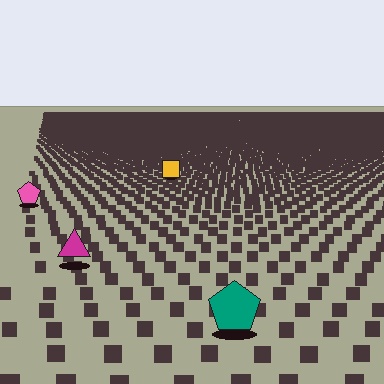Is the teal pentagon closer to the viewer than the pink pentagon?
Yes. The teal pentagon is closer — you can tell from the texture gradient: the ground texture is coarser near it.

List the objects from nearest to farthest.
From nearest to farthest: the teal pentagon, the magenta triangle, the pink pentagon, the yellow square.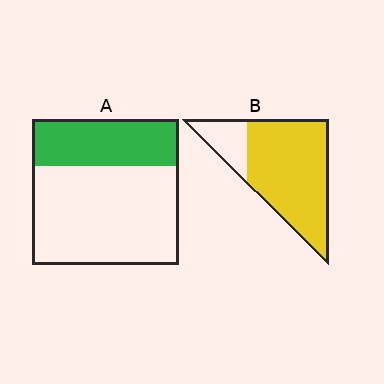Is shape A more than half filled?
No.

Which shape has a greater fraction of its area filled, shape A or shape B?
Shape B.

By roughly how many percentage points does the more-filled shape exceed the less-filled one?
By roughly 50 percentage points (B over A).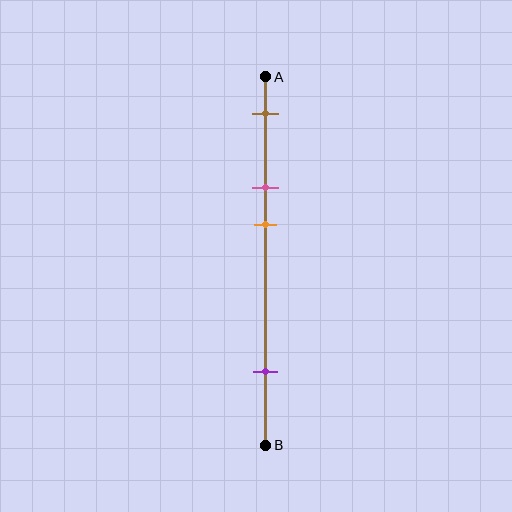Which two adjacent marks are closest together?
The pink and orange marks are the closest adjacent pair.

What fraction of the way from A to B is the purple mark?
The purple mark is approximately 80% (0.8) of the way from A to B.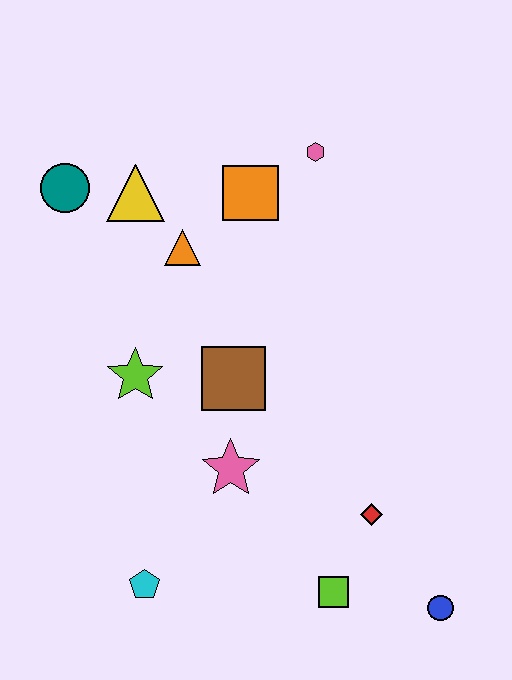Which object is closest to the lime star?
The brown square is closest to the lime star.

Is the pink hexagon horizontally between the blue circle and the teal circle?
Yes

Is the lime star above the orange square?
No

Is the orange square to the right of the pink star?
Yes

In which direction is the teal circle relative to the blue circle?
The teal circle is above the blue circle.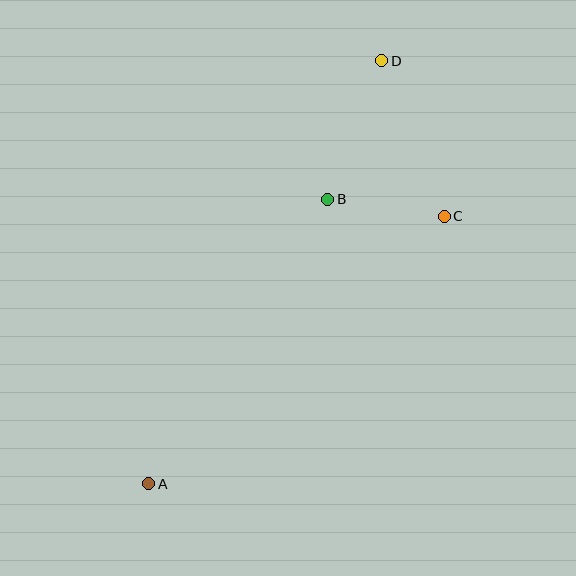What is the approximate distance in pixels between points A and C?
The distance between A and C is approximately 399 pixels.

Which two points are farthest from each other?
Points A and D are farthest from each other.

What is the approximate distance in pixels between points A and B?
The distance between A and B is approximately 336 pixels.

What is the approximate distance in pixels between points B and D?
The distance between B and D is approximately 149 pixels.